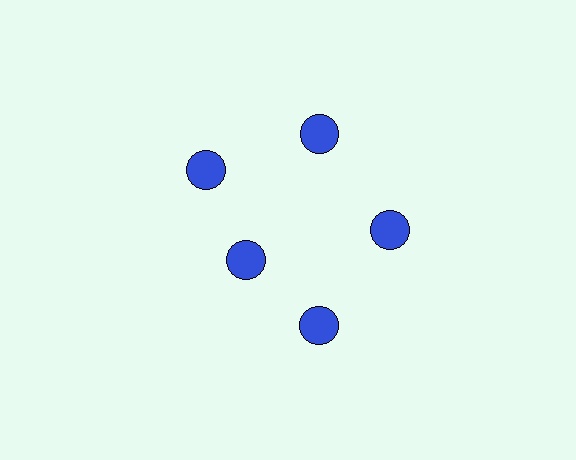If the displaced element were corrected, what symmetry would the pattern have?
It would have 5-fold rotational symmetry — the pattern would map onto itself every 72 degrees.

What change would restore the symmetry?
The symmetry would be restored by moving it outward, back onto the ring so that all 5 circles sit at equal angles and equal distance from the center.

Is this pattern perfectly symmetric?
No. The 5 blue circles are arranged in a ring, but one element near the 8 o'clock position is pulled inward toward the center, breaking the 5-fold rotational symmetry.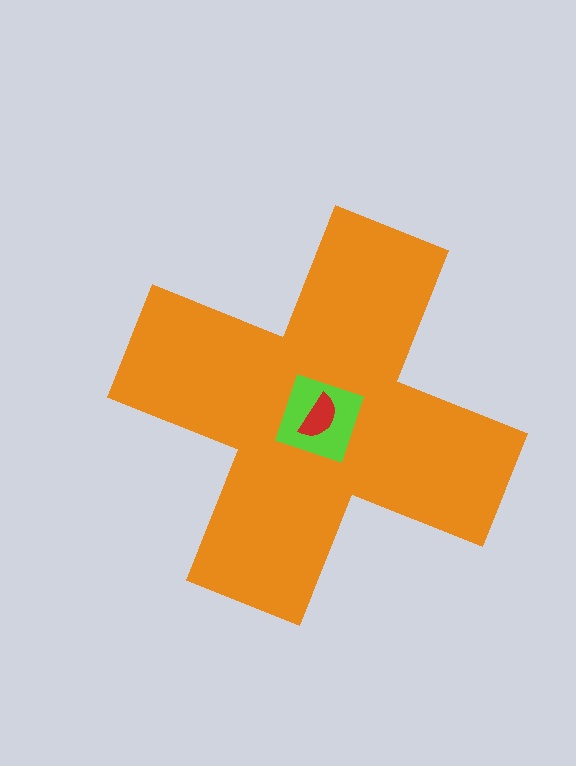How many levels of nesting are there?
3.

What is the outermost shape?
The orange cross.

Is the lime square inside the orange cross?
Yes.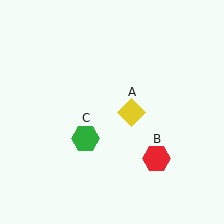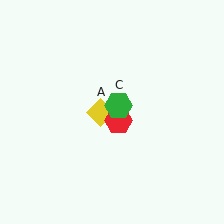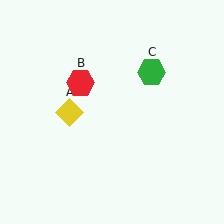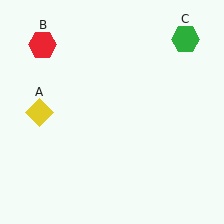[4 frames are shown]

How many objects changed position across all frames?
3 objects changed position: yellow diamond (object A), red hexagon (object B), green hexagon (object C).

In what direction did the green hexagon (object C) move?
The green hexagon (object C) moved up and to the right.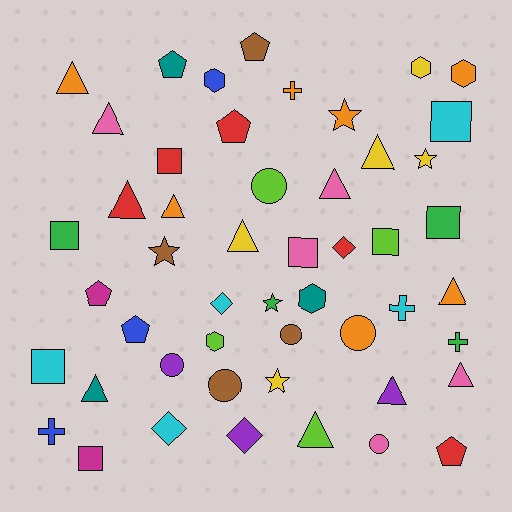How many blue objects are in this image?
There are 3 blue objects.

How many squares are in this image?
There are 8 squares.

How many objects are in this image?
There are 50 objects.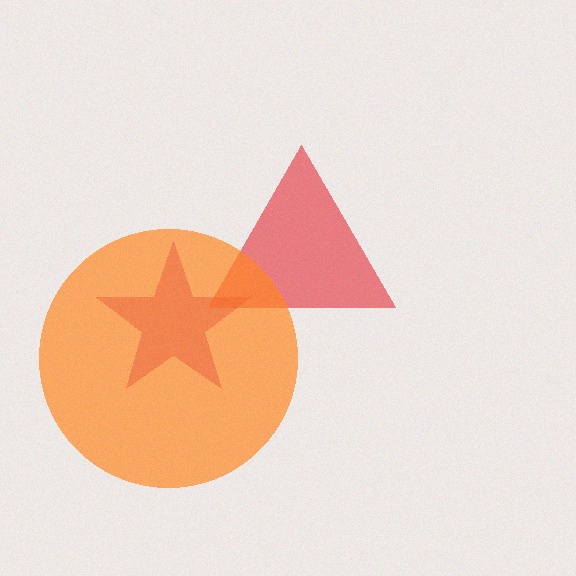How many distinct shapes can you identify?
There are 3 distinct shapes: a magenta star, a red triangle, an orange circle.